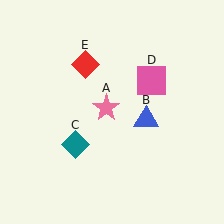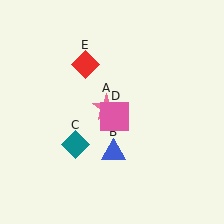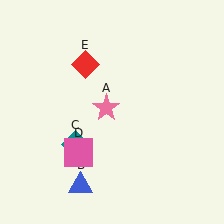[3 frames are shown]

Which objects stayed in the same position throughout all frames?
Pink star (object A) and teal diamond (object C) and red diamond (object E) remained stationary.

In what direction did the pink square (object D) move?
The pink square (object D) moved down and to the left.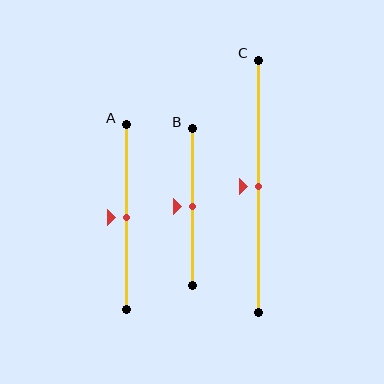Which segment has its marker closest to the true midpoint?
Segment A has its marker closest to the true midpoint.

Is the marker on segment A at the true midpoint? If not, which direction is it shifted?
Yes, the marker on segment A is at the true midpoint.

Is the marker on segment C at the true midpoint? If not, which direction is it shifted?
Yes, the marker on segment C is at the true midpoint.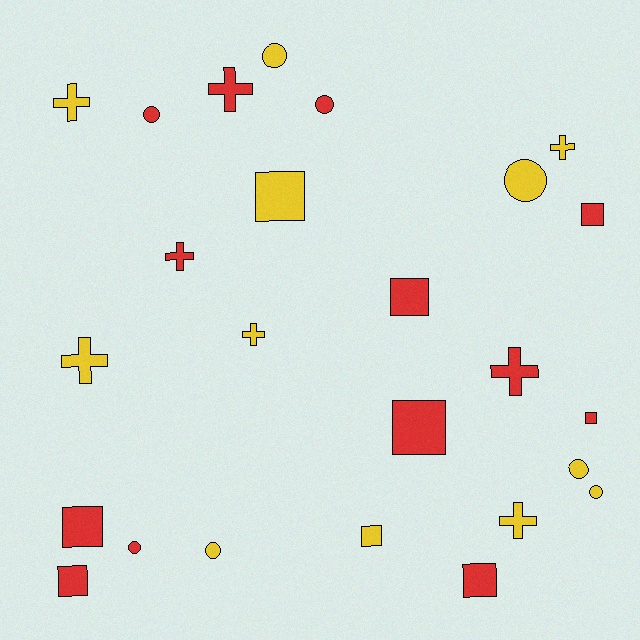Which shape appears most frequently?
Square, with 9 objects.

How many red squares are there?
There are 7 red squares.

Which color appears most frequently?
Red, with 13 objects.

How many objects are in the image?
There are 25 objects.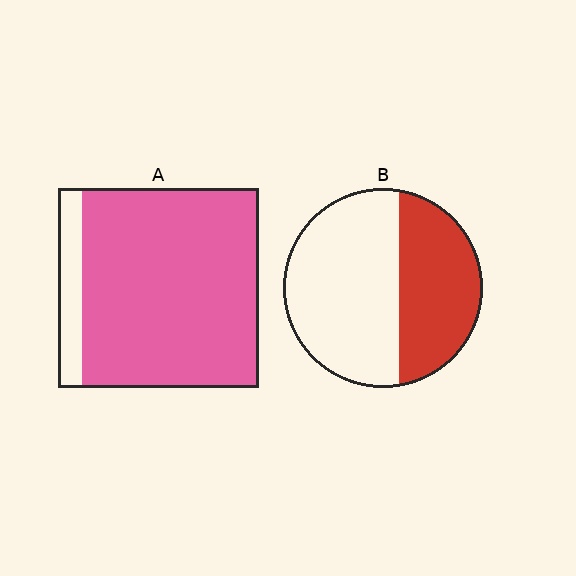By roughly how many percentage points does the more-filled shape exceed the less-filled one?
By roughly 50 percentage points (A over B).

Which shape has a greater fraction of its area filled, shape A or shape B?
Shape A.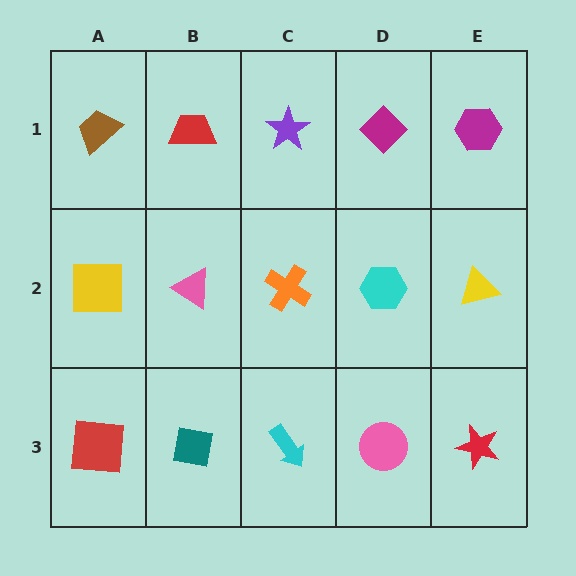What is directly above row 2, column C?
A purple star.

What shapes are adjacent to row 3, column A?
A yellow square (row 2, column A), a teal square (row 3, column B).